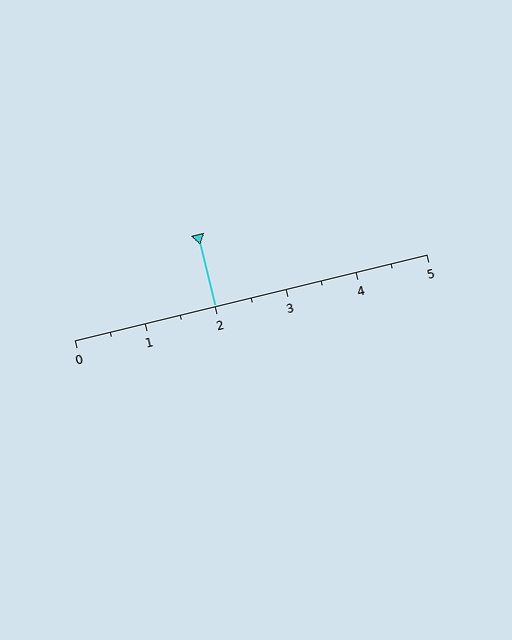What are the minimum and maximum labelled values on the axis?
The axis runs from 0 to 5.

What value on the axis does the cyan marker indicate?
The marker indicates approximately 2.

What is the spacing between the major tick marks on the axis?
The major ticks are spaced 1 apart.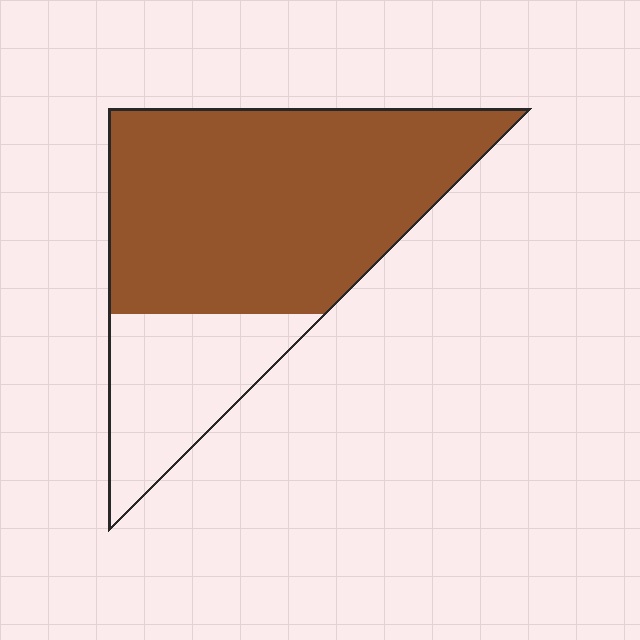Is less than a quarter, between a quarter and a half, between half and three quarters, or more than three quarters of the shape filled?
Between half and three quarters.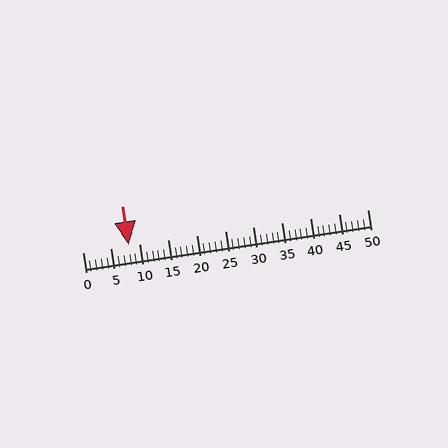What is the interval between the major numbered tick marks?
The major tick marks are spaced 5 units apart.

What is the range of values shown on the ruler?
The ruler shows values from 0 to 50.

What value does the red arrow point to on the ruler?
The red arrow points to approximately 8.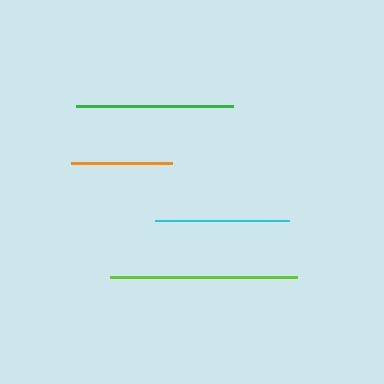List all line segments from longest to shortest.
From longest to shortest: lime, green, cyan, orange.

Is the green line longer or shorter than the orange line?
The green line is longer than the orange line.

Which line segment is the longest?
The lime line is the longest at approximately 187 pixels.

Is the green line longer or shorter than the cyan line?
The green line is longer than the cyan line.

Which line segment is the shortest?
The orange line is the shortest at approximately 101 pixels.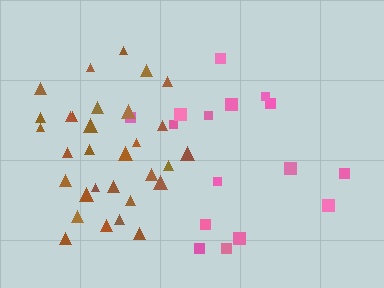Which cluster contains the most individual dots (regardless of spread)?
Brown (31).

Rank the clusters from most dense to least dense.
brown, pink.